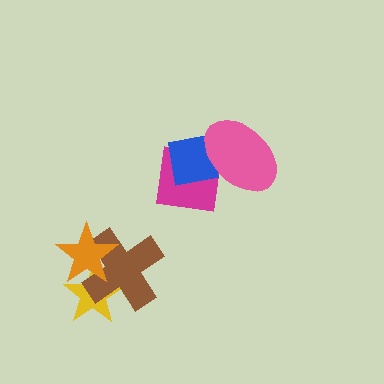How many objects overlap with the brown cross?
2 objects overlap with the brown cross.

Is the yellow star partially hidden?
Yes, it is partially covered by another shape.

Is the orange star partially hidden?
No, no other shape covers it.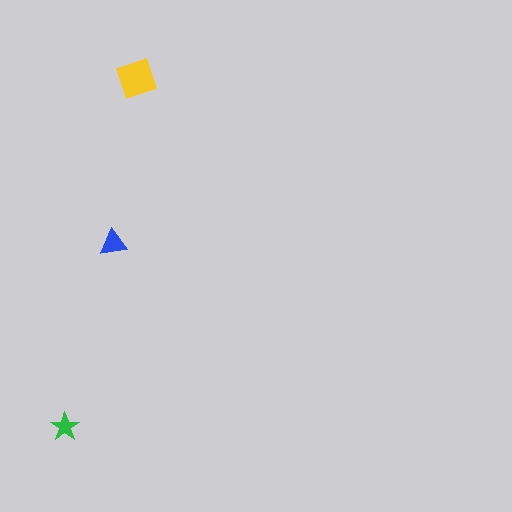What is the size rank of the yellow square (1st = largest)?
1st.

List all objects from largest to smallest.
The yellow square, the blue triangle, the green star.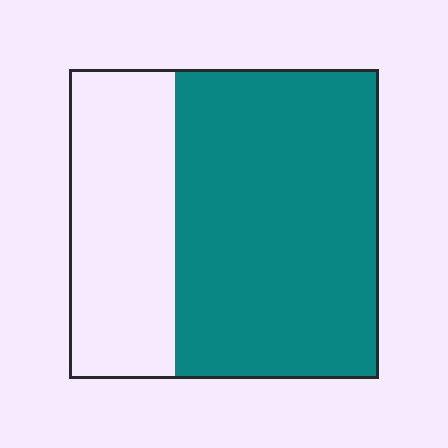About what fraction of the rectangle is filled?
About two thirds (2/3).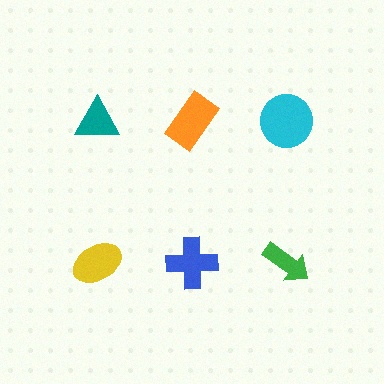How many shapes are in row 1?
3 shapes.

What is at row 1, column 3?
A cyan circle.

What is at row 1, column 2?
An orange rectangle.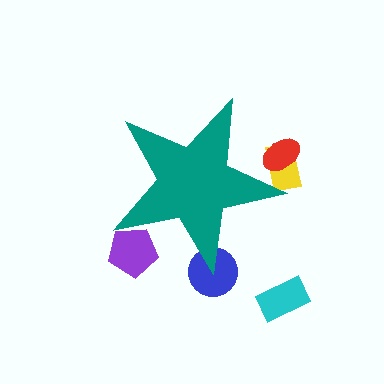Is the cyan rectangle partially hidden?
No, the cyan rectangle is fully visible.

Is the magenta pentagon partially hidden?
Yes, the magenta pentagon is partially hidden behind the teal star.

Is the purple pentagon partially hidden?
Yes, the purple pentagon is partially hidden behind the teal star.